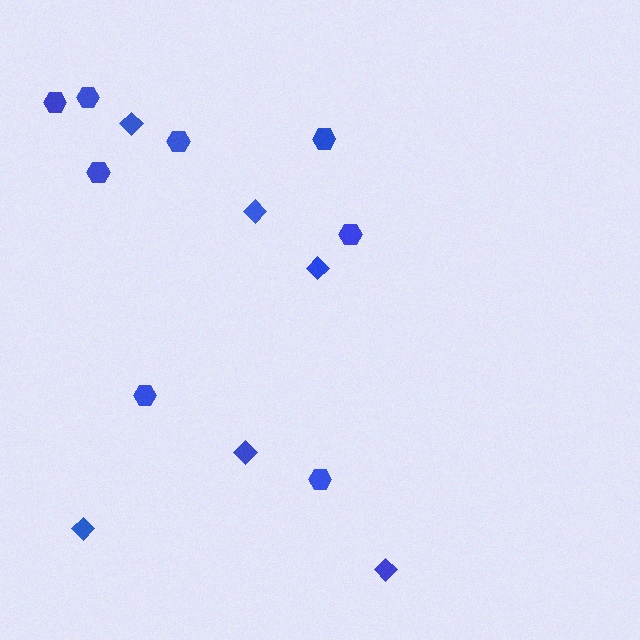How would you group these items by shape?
There are 2 groups: one group of diamonds (6) and one group of hexagons (8).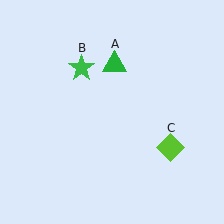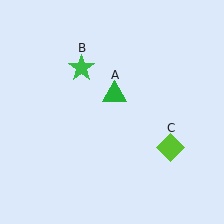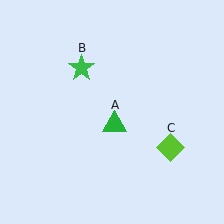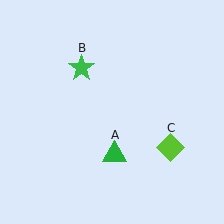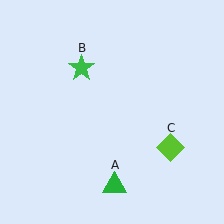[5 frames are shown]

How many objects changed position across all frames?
1 object changed position: green triangle (object A).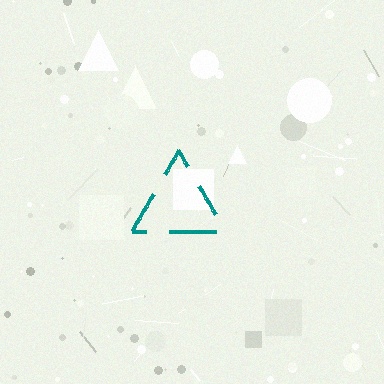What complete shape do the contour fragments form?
The contour fragments form a triangle.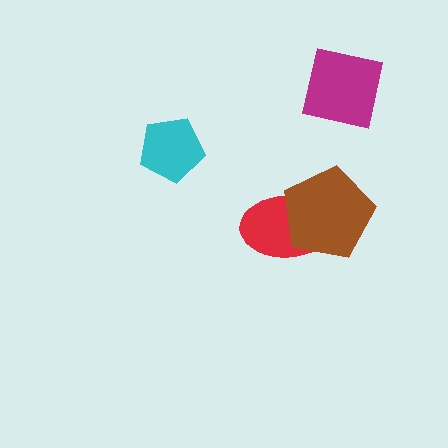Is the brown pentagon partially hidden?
No, no other shape covers it.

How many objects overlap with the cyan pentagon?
0 objects overlap with the cyan pentagon.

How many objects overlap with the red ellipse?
1 object overlaps with the red ellipse.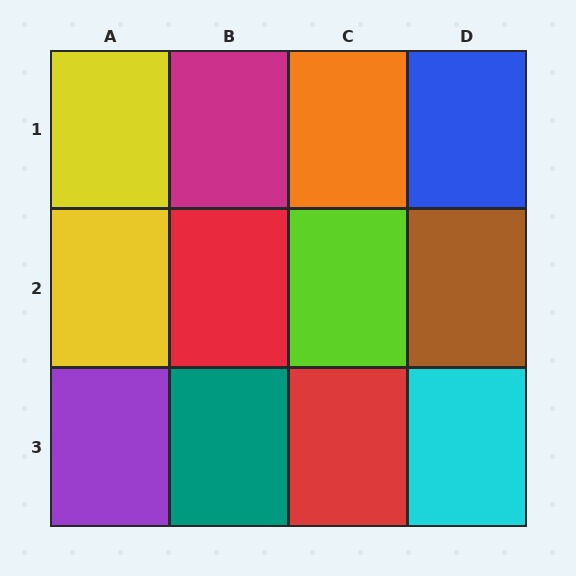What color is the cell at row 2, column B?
Red.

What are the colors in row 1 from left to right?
Yellow, magenta, orange, blue.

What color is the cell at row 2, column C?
Lime.